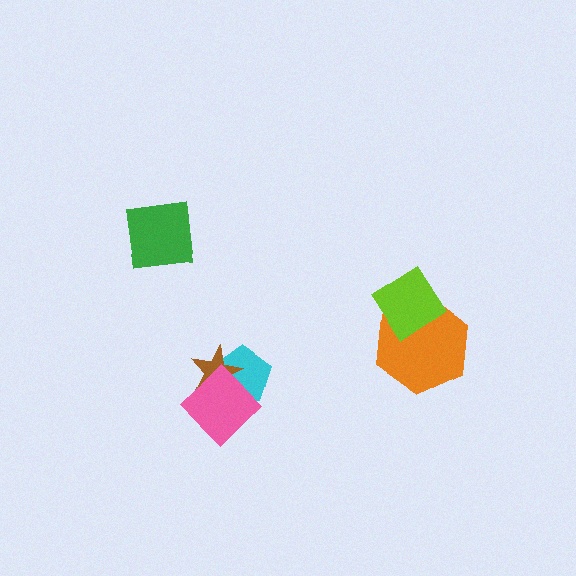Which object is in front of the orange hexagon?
The lime diamond is in front of the orange hexagon.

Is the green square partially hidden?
No, no other shape covers it.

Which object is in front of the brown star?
The pink diamond is in front of the brown star.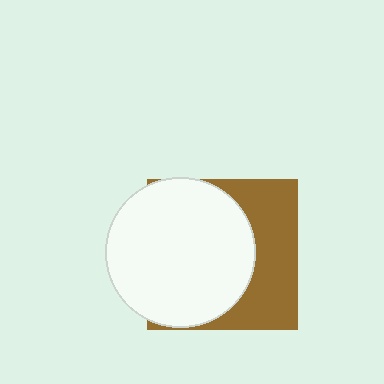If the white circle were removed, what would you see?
You would see the complete brown square.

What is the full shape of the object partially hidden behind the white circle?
The partially hidden object is a brown square.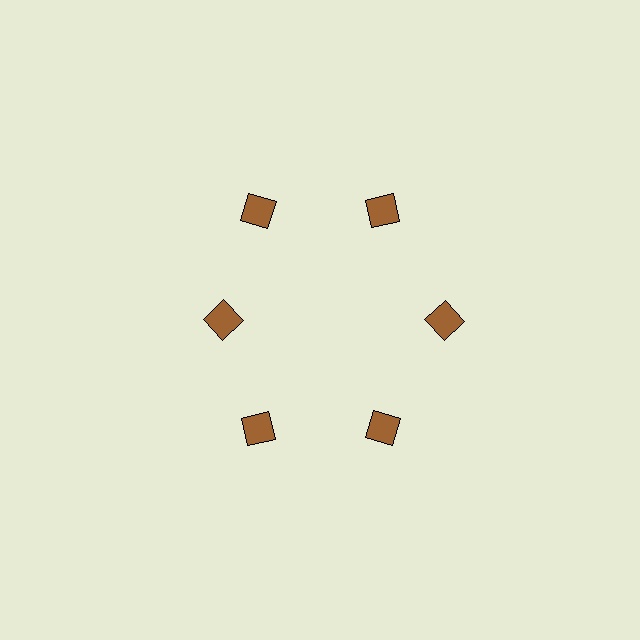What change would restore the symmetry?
The symmetry would be restored by moving it outward, back onto the ring so that all 6 squares sit at equal angles and equal distance from the center.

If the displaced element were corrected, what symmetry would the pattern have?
It would have 6-fold rotational symmetry — the pattern would map onto itself every 60 degrees.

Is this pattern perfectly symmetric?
No. The 6 brown squares are arranged in a ring, but one element near the 9 o'clock position is pulled inward toward the center, breaking the 6-fold rotational symmetry.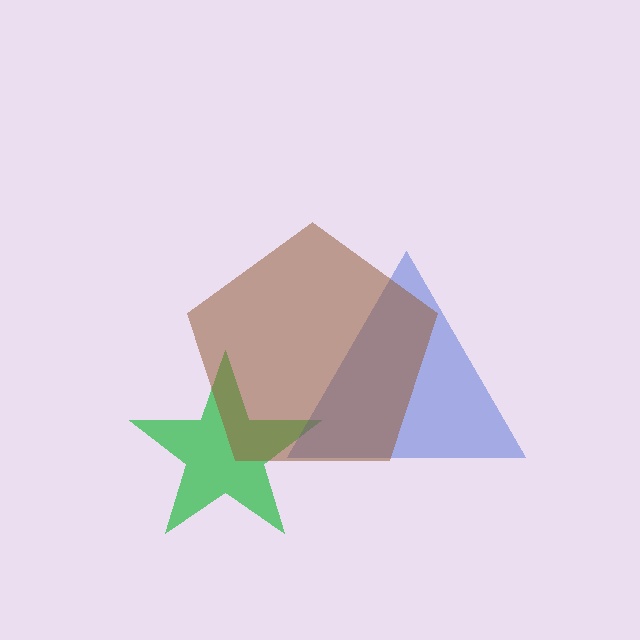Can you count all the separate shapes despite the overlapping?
Yes, there are 3 separate shapes.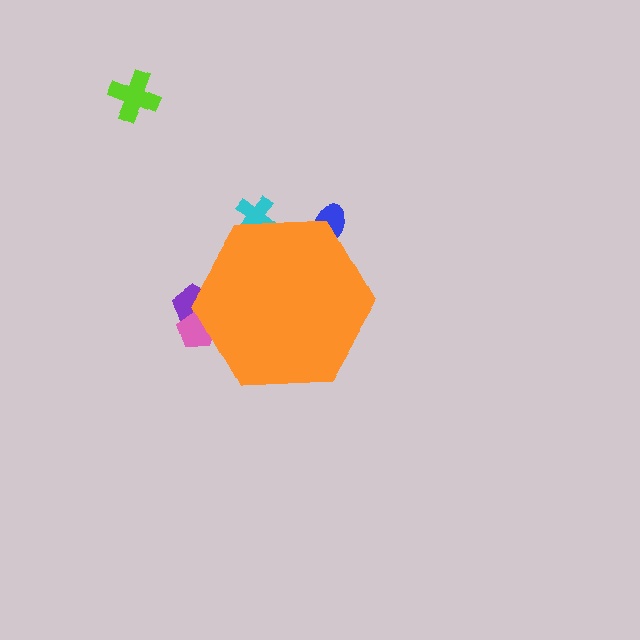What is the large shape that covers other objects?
An orange hexagon.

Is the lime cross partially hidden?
No, the lime cross is fully visible.